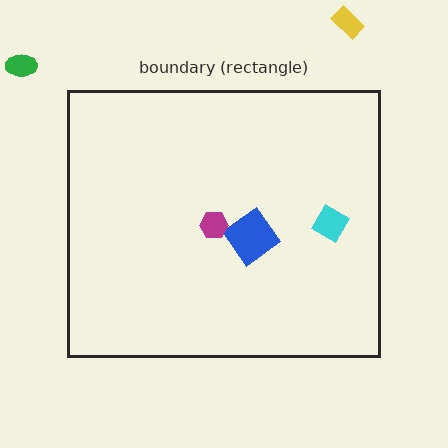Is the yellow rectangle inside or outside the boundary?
Outside.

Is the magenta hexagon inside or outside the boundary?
Inside.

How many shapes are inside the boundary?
3 inside, 2 outside.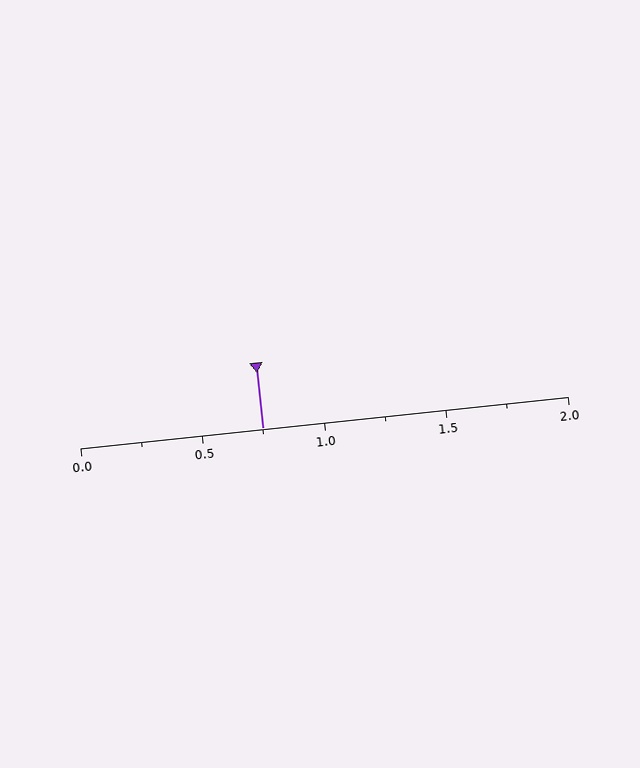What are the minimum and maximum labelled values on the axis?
The axis runs from 0.0 to 2.0.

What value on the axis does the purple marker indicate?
The marker indicates approximately 0.75.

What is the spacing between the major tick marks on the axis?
The major ticks are spaced 0.5 apart.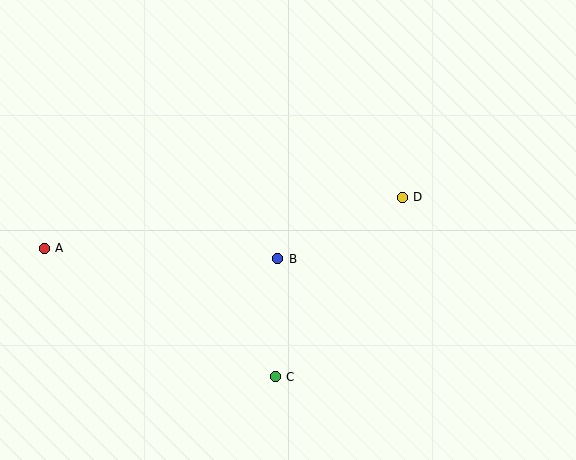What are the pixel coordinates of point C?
Point C is at (275, 377).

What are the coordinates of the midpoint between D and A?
The midpoint between D and A is at (223, 223).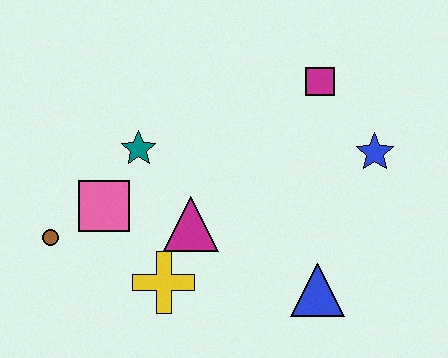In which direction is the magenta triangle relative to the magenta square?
The magenta triangle is below the magenta square.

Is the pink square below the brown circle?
No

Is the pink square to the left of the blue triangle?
Yes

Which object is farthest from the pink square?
The blue star is farthest from the pink square.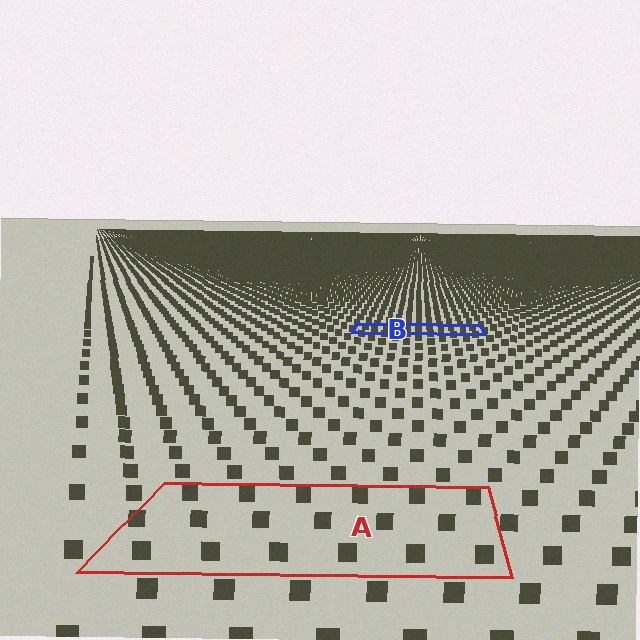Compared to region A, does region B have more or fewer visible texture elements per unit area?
Region B has more texture elements per unit area — they are packed more densely because it is farther away.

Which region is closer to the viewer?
Region A is closer. The texture elements there are larger and more spread out.